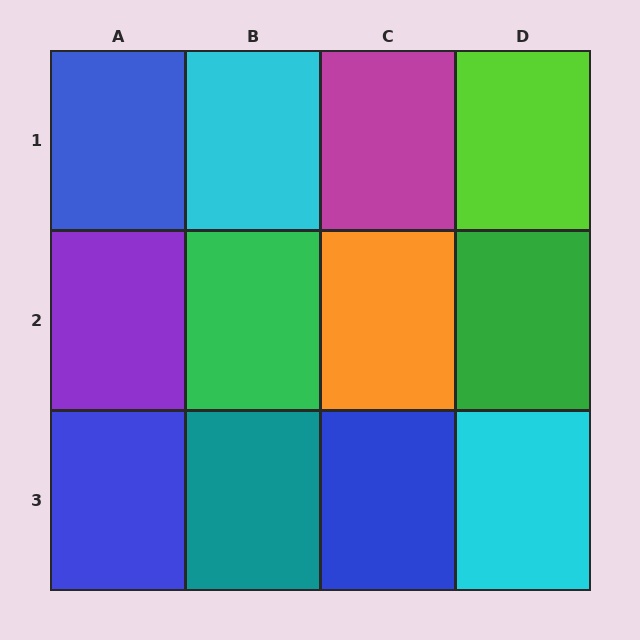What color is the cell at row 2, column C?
Orange.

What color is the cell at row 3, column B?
Teal.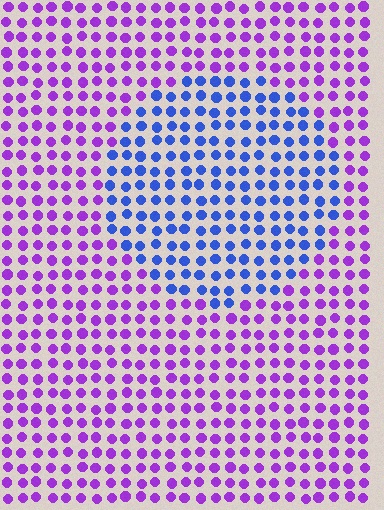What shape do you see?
I see a circle.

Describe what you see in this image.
The image is filled with small purple elements in a uniform arrangement. A circle-shaped region is visible where the elements are tinted to a slightly different hue, forming a subtle color boundary.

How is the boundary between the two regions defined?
The boundary is defined purely by a slight shift in hue (about 54 degrees). Spacing, size, and orientation are identical on both sides.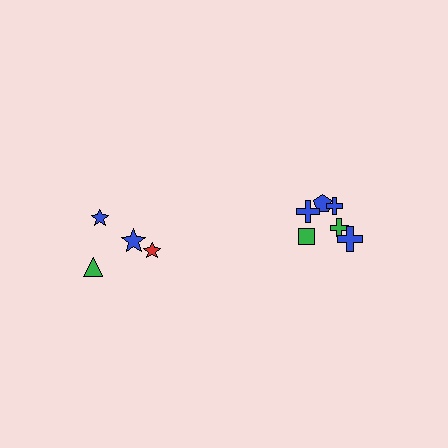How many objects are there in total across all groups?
There are 10 objects.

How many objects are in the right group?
There are 6 objects.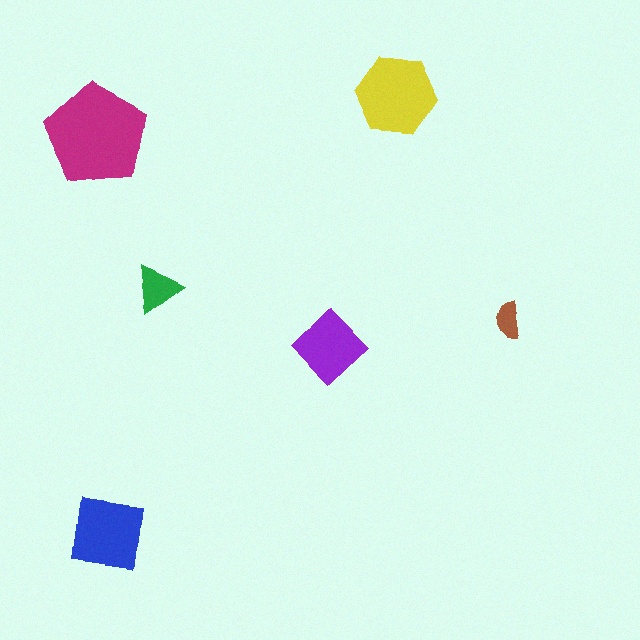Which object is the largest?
The magenta pentagon.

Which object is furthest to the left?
The magenta pentagon is leftmost.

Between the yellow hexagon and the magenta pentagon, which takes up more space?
The magenta pentagon.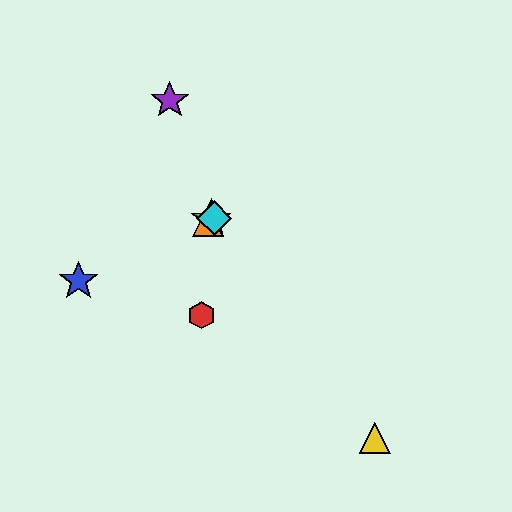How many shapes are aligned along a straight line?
4 shapes (the blue star, the green star, the orange triangle, the cyan diamond) are aligned along a straight line.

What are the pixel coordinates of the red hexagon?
The red hexagon is at (202, 315).